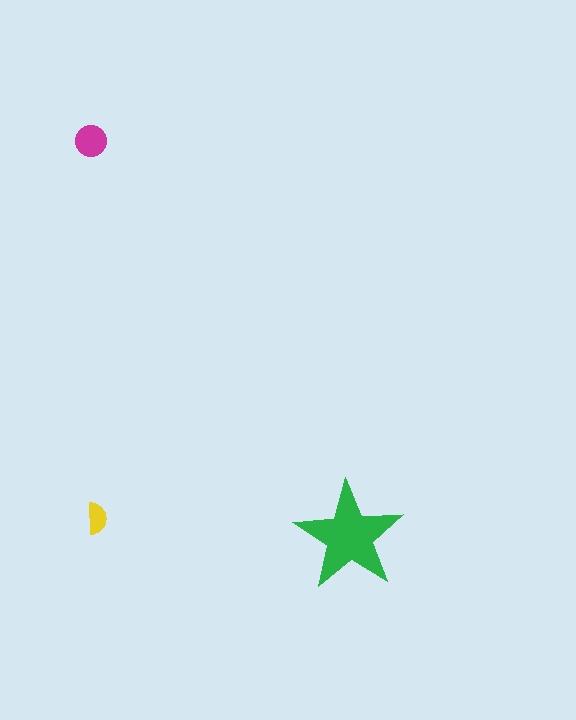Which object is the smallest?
The yellow semicircle.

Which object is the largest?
The green star.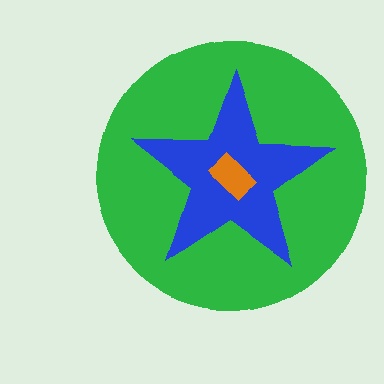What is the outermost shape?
The green circle.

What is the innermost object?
The orange rectangle.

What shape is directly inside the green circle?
The blue star.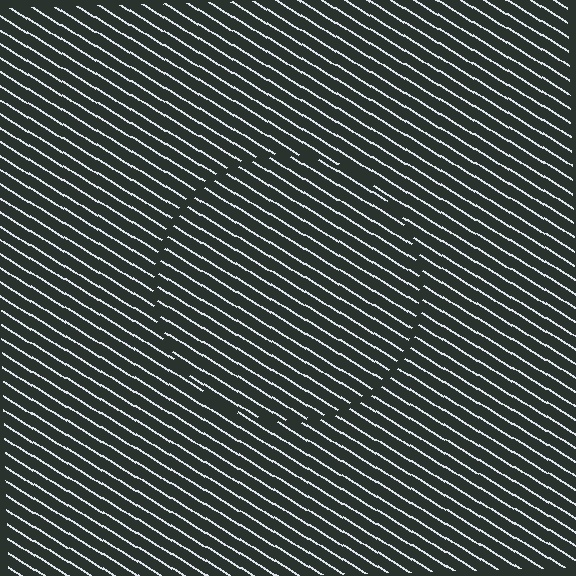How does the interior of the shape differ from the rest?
The interior of the shape contains the same grating, shifted by half a period — the contour is defined by the phase discontinuity where line-ends from the inner and outer gratings abut.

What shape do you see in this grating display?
An illusory circle. The interior of the shape contains the same grating, shifted by half a period — the contour is defined by the phase discontinuity where line-ends from the inner and outer gratings abut.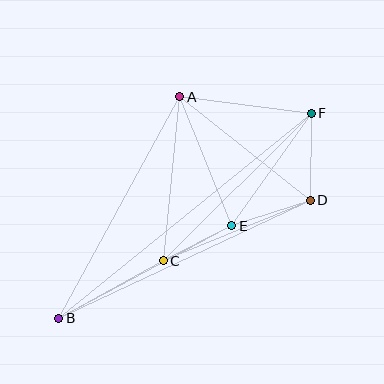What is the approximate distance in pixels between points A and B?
The distance between A and B is approximately 252 pixels.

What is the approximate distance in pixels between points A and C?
The distance between A and C is approximately 165 pixels.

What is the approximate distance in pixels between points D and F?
The distance between D and F is approximately 87 pixels.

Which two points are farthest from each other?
Points B and F are farthest from each other.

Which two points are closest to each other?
Points C and E are closest to each other.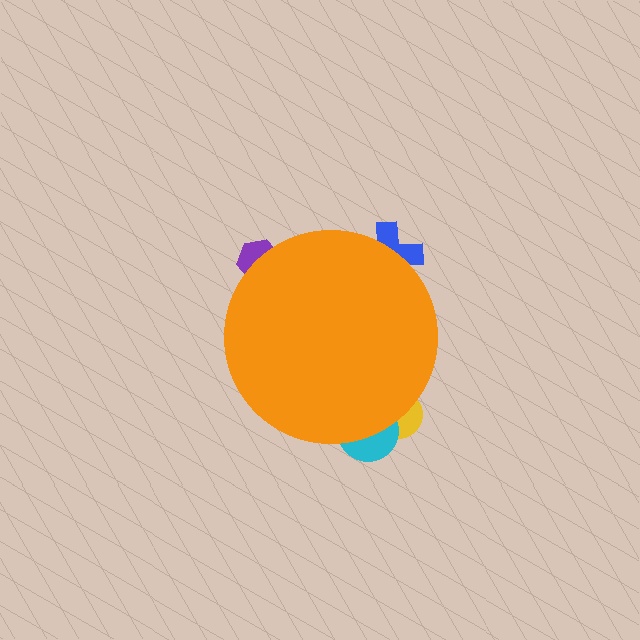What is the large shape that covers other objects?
An orange circle.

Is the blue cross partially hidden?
Yes, the blue cross is partially hidden behind the orange circle.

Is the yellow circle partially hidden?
Yes, the yellow circle is partially hidden behind the orange circle.